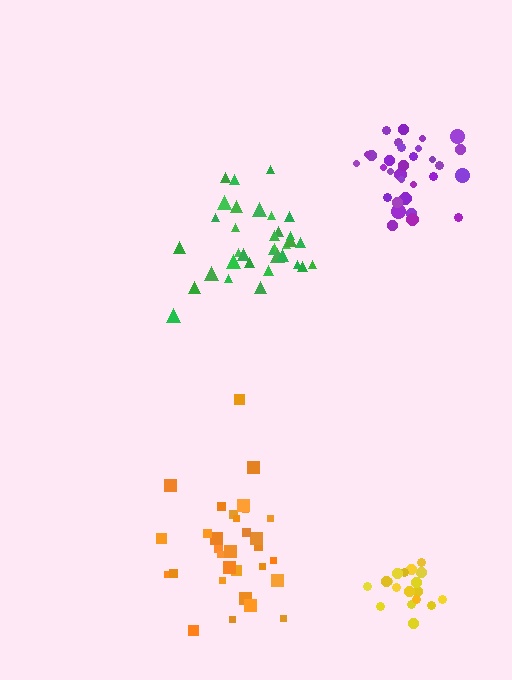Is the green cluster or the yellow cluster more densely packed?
Green.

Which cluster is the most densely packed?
Green.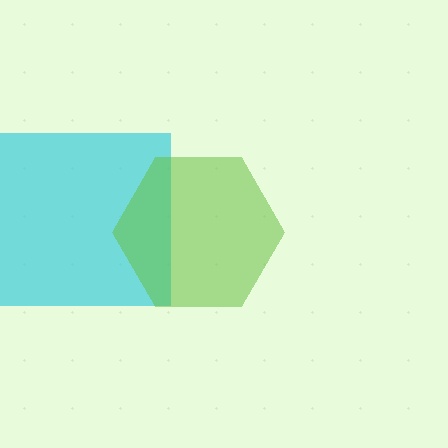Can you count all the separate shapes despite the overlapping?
Yes, there are 2 separate shapes.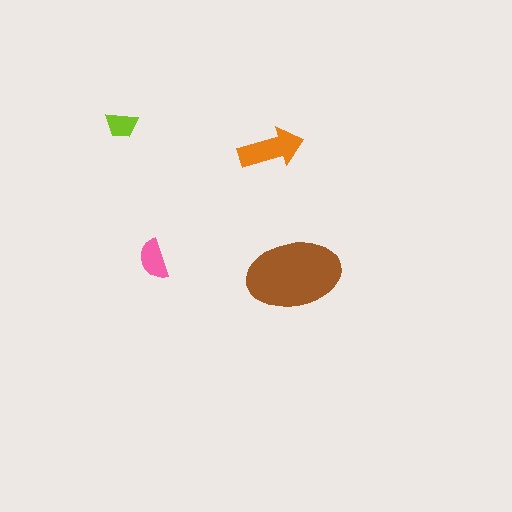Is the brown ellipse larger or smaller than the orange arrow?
Larger.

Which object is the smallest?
The lime trapezoid.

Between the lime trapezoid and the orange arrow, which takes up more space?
The orange arrow.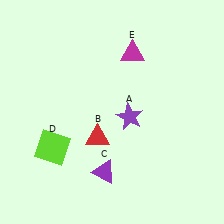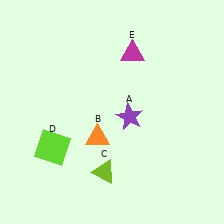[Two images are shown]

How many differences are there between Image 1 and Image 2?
There are 2 differences between the two images.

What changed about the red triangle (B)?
In Image 1, B is red. In Image 2, it changed to orange.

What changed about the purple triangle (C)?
In Image 1, C is purple. In Image 2, it changed to lime.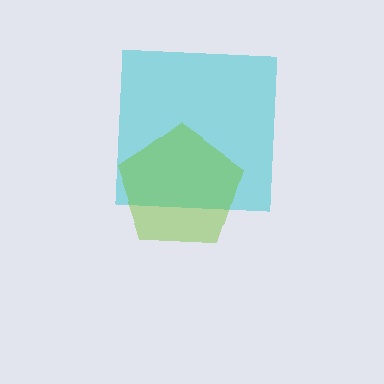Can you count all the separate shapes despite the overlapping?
Yes, there are 2 separate shapes.